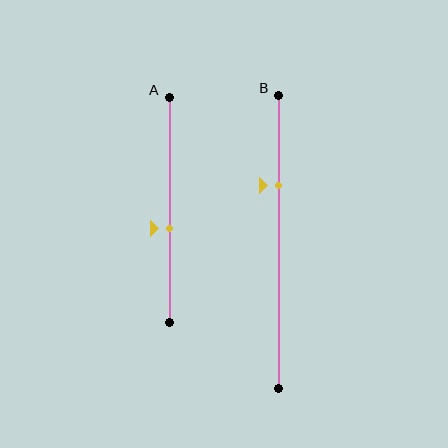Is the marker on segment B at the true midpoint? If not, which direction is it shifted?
No, the marker on segment B is shifted upward by about 19% of the segment length.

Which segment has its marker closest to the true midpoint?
Segment A has its marker closest to the true midpoint.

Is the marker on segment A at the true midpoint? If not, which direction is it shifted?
No, the marker on segment A is shifted downward by about 9% of the segment length.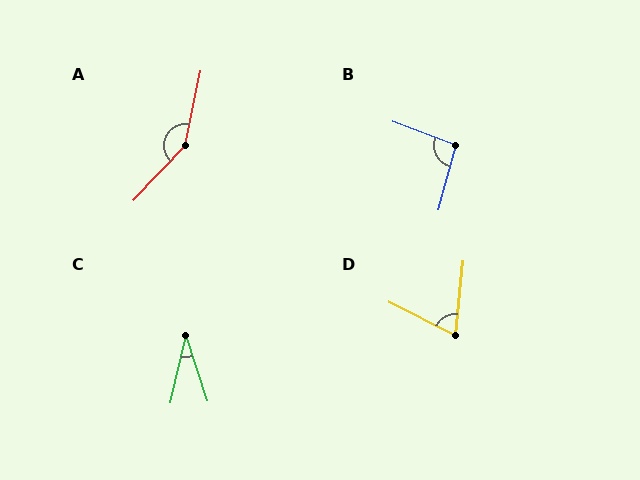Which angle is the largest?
A, at approximately 149 degrees.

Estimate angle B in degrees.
Approximately 96 degrees.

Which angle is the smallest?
C, at approximately 30 degrees.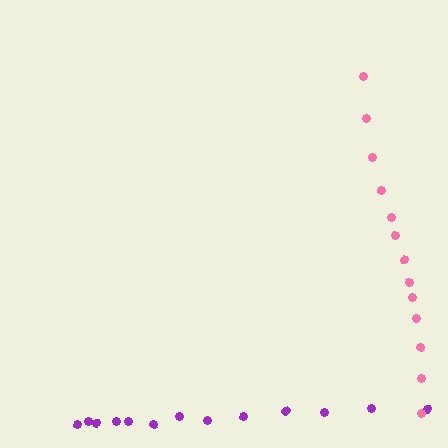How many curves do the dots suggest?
There are 2 distinct paths.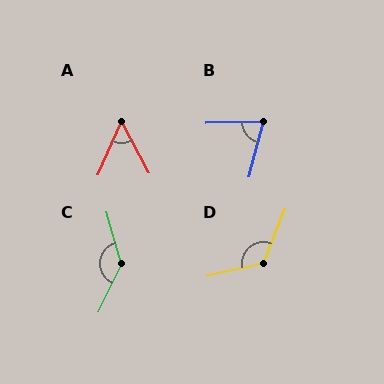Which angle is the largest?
C, at approximately 138 degrees.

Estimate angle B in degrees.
Approximately 73 degrees.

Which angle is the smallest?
A, at approximately 52 degrees.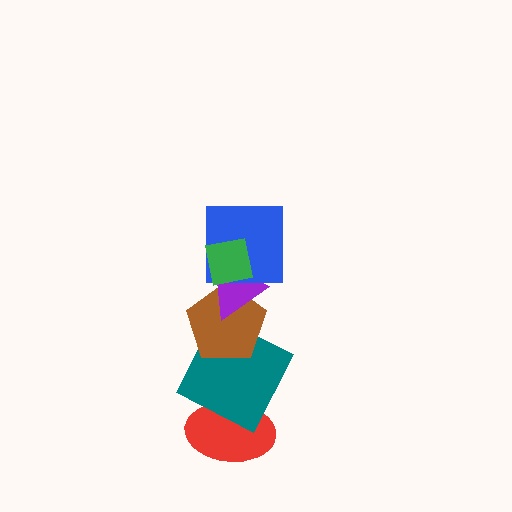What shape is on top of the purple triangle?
The blue square is on top of the purple triangle.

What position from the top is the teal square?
The teal square is 5th from the top.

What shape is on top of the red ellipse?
The teal square is on top of the red ellipse.